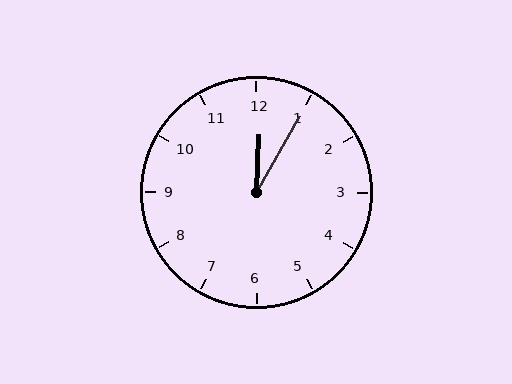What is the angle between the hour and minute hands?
Approximately 28 degrees.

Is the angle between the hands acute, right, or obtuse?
It is acute.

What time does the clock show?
12:05.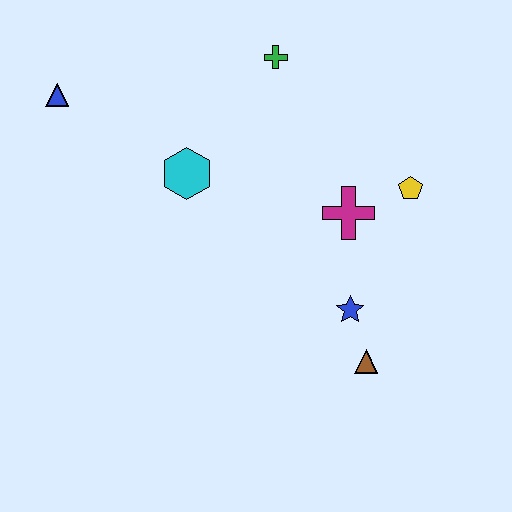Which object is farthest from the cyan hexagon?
The brown triangle is farthest from the cyan hexagon.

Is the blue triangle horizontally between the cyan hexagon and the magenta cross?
No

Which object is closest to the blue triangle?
The cyan hexagon is closest to the blue triangle.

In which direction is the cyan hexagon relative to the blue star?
The cyan hexagon is to the left of the blue star.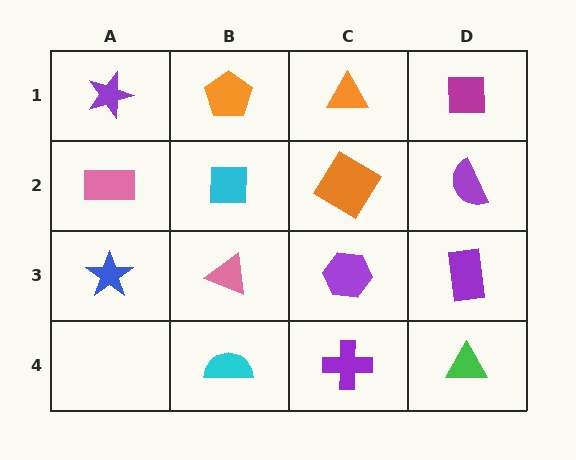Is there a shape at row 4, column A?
No, that cell is empty.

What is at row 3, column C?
A purple hexagon.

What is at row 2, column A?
A pink rectangle.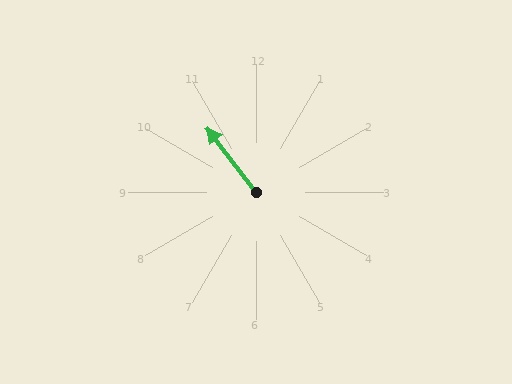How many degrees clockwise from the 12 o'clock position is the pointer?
Approximately 323 degrees.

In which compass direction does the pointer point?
Northwest.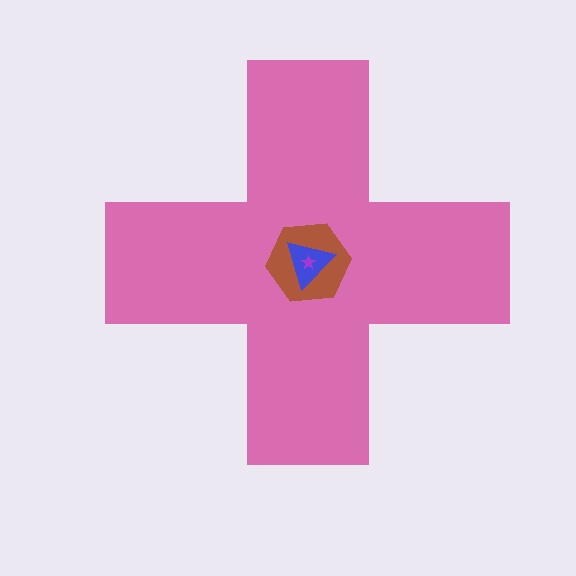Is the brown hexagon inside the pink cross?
Yes.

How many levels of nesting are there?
4.